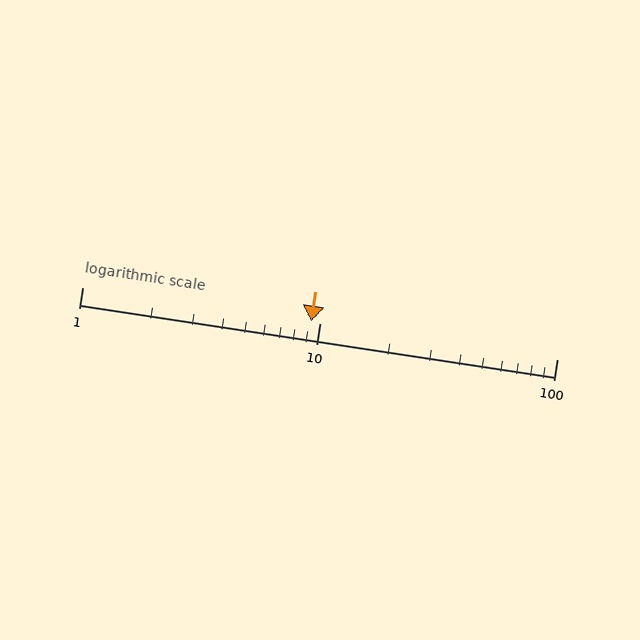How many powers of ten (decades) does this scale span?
The scale spans 2 decades, from 1 to 100.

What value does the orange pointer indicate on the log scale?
The pointer indicates approximately 9.2.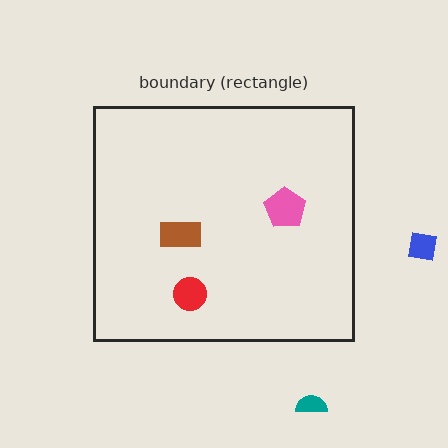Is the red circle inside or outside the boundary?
Inside.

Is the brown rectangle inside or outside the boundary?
Inside.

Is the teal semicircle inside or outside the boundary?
Outside.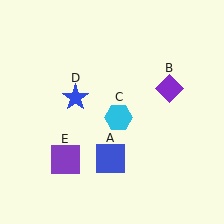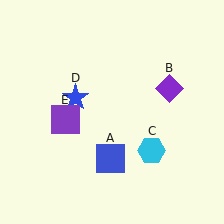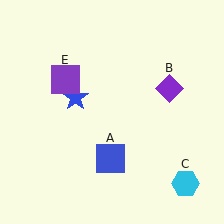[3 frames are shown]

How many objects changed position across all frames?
2 objects changed position: cyan hexagon (object C), purple square (object E).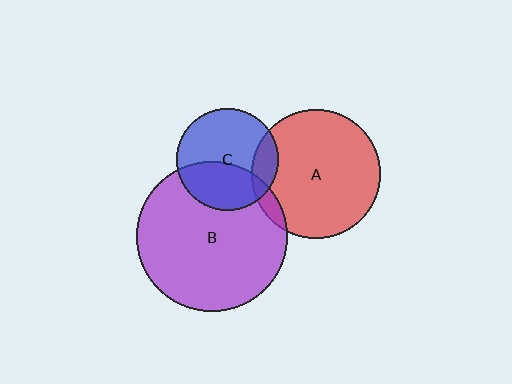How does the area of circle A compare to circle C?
Approximately 1.6 times.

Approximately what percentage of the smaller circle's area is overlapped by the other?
Approximately 5%.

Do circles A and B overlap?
Yes.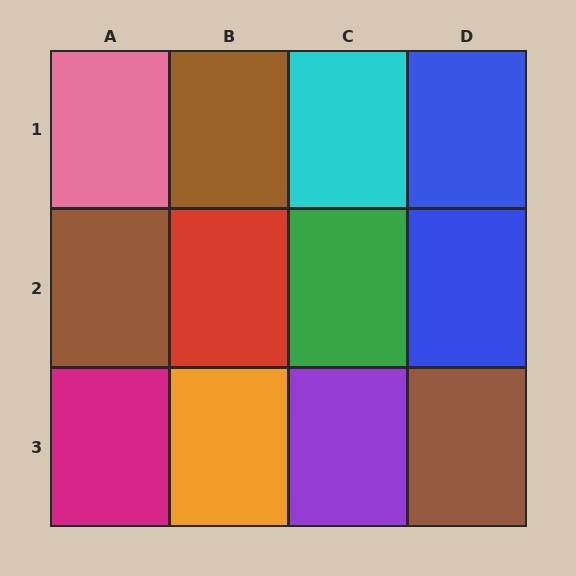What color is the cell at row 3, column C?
Purple.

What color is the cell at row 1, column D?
Blue.